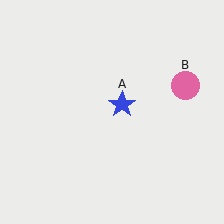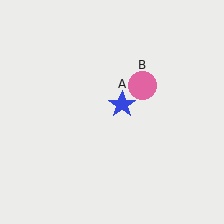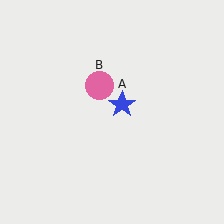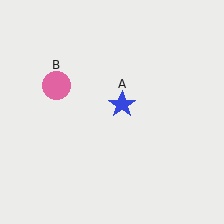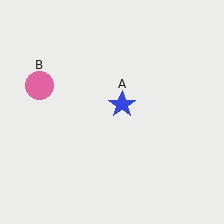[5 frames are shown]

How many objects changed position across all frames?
1 object changed position: pink circle (object B).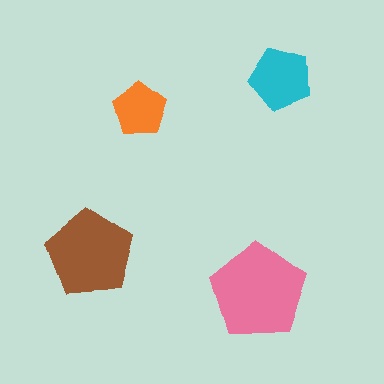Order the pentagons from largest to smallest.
the pink one, the brown one, the cyan one, the orange one.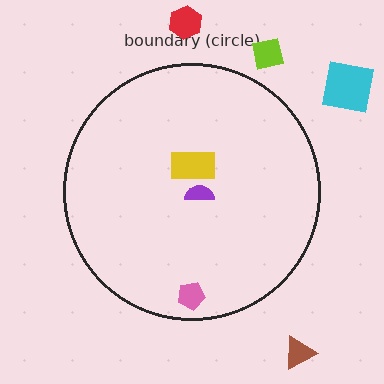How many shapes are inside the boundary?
3 inside, 4 outside.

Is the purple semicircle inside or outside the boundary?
Inside.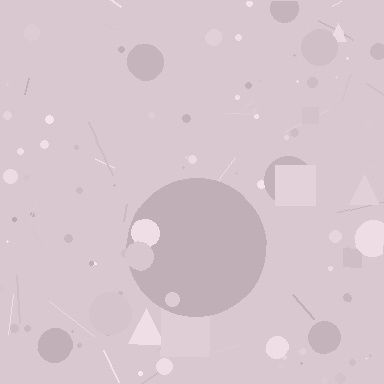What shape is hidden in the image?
A circle is hidden in the image.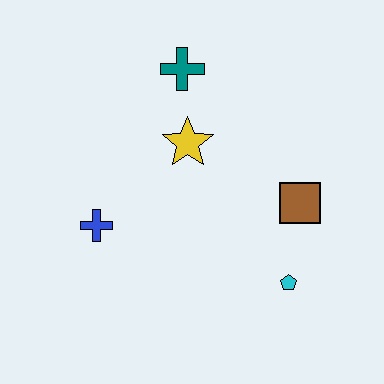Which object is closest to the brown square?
The cyan pentagon is closest to the brown square.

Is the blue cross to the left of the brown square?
Yes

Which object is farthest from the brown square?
The blue cross is farthest from the brown square.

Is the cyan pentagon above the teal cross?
No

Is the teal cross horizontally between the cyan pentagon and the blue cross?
Yes